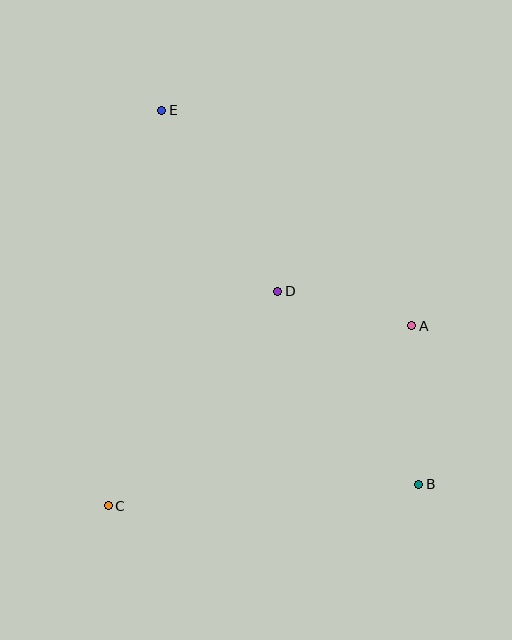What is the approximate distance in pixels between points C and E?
The distance between C and E is approximately 399 pixels.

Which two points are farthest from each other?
Points B and E are farthest from each other.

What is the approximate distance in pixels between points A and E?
The distance between A and E is approximately 330 pixels.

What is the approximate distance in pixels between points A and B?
The distance between A and B is approximately 159 pixels.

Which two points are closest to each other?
Points A and D are closest to each other.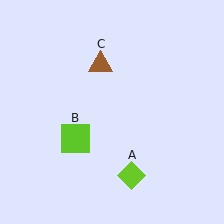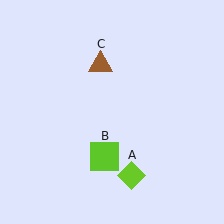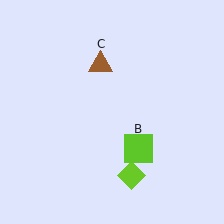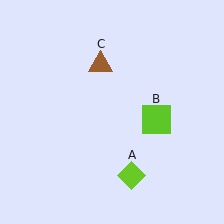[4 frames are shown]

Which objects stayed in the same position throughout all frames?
Lime diamond (object A) and brown triangle (object C) remained stationary.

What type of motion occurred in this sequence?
The lime square (object B) rotated counterclockwise around the center of the scene.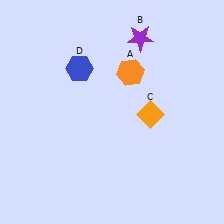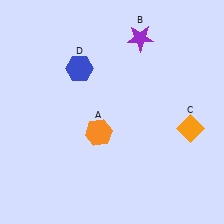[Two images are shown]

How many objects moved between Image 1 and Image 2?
2 objects moved between the two images.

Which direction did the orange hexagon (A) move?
The orange hexagon (A) moved down.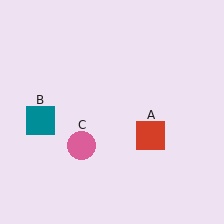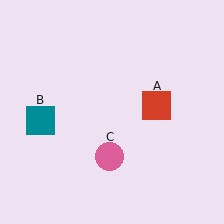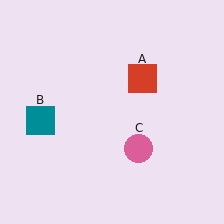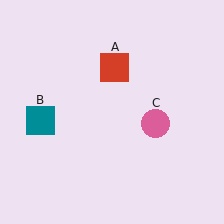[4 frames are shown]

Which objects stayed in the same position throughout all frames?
Teal square (object B) remained stationary.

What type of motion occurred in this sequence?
The red square (object A), pink circle (object C) rotated counterclockwise around the center of the scene.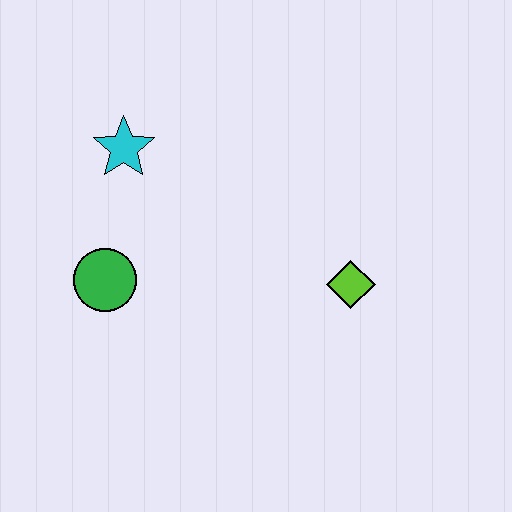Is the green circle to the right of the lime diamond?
No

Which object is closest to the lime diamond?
The green circle is closest to the lime diamond.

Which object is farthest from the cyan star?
The lime diamond is farthest from the cyan star.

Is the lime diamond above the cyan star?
No